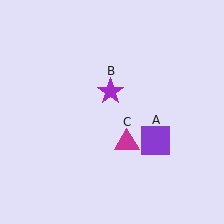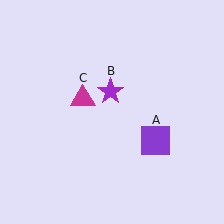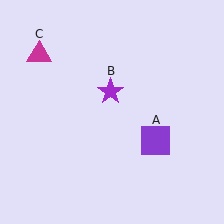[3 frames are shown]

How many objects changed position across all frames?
1 object changed position: magenta triangle (object C).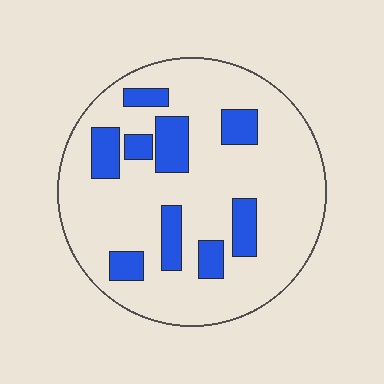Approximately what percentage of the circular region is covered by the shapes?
Approximately 20%.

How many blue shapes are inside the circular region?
9.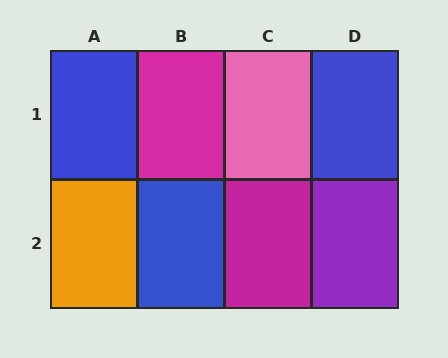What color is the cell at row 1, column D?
Blue.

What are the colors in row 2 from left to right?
Orange, blue, magenta, purple.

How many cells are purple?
1 cell is purple.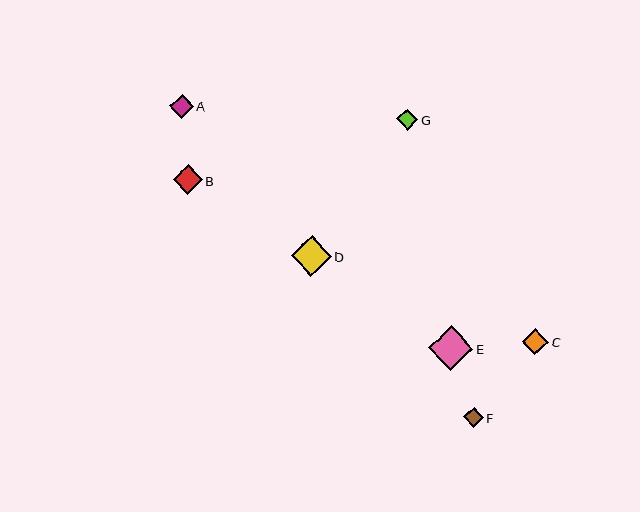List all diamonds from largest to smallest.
From largest to smallest: E, D, B, C, A, G, F.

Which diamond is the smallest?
Diamond F is the smallest with a size of approximately 20 pixels.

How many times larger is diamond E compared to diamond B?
Diamond E is approximately 1.5 times the size of diamond B.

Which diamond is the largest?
Diamond E is the largest with a size of approximately 45 pixels.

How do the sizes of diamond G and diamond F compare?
Diamond G and diamond F are approximately the same size.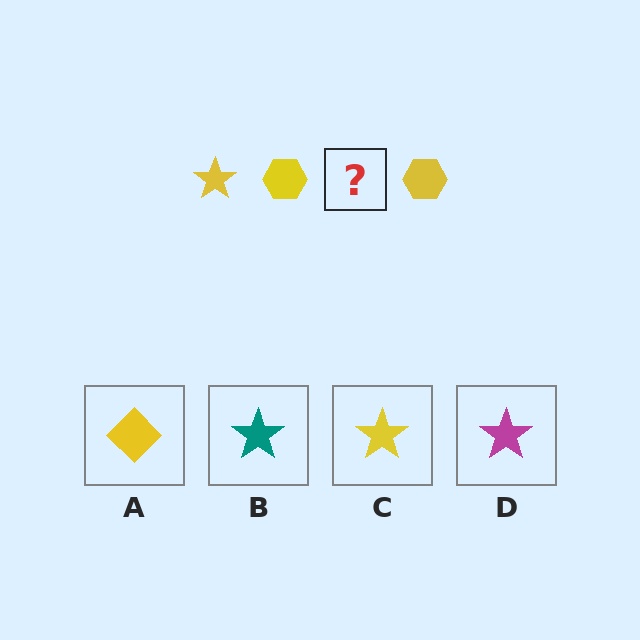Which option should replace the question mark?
Option C.